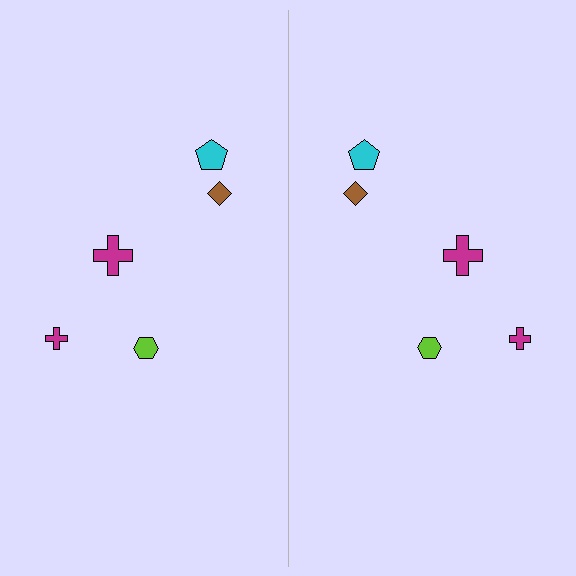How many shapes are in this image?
There are 10 shapes in this image.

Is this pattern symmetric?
Yes, this pattern has bilateral (reflection) symmetry.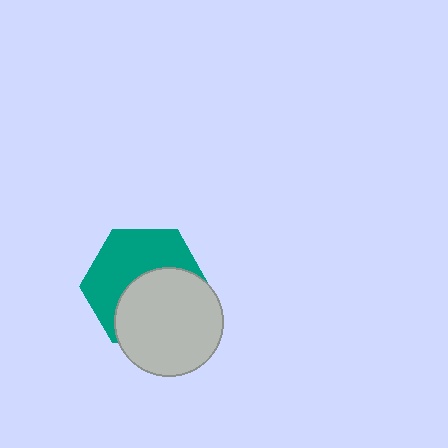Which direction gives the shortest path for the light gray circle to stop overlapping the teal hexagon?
Moving down gives the shortest separation.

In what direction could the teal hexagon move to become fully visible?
The teal hexagon could move up. That would shift it out from behind the light gray circle entirely.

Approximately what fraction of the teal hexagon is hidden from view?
Roughly 49% of the teal hexagon is hidden behind the light gray circle.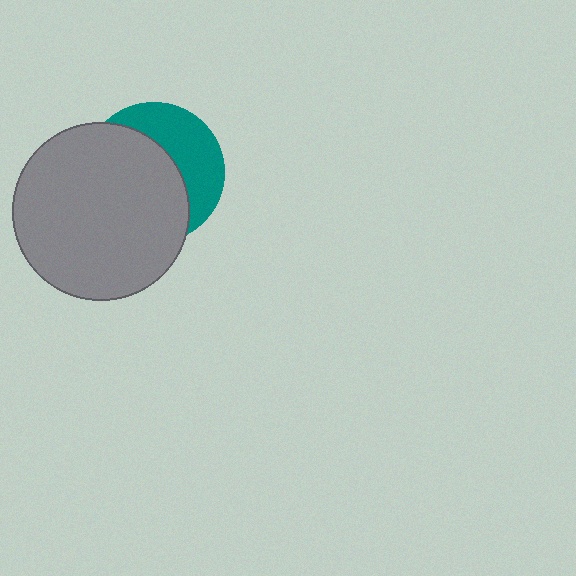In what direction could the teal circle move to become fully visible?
The teal circle could move toward the upper-right. That would shift it out from behind the gray circle entirely.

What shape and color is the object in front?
The object in front is a gray circle.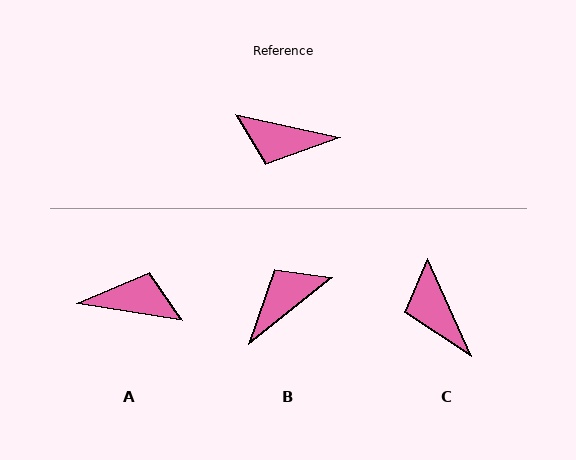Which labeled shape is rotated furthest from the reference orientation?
A, about 176 degrees away.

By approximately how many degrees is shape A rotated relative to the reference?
Approximately 176 degrees clockwise.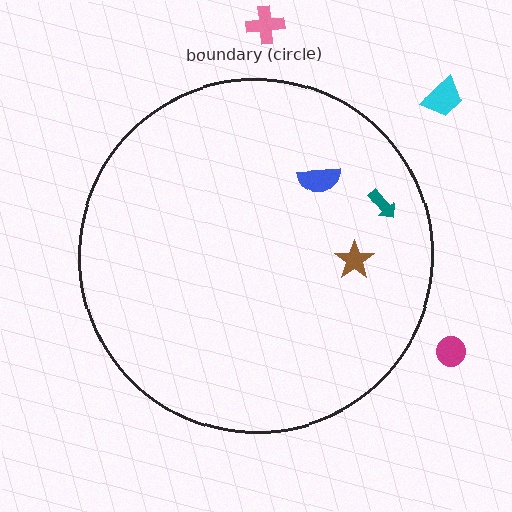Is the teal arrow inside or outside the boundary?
Inside.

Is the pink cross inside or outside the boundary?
Outside.